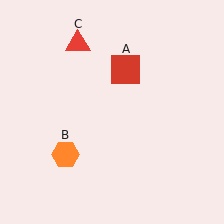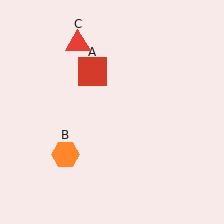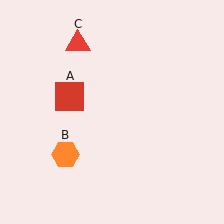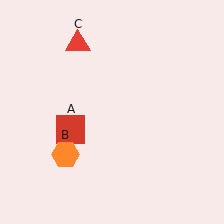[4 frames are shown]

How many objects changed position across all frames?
1 object changed position: red square (object A).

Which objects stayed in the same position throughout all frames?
Orange hexagon (object B) and red triangle (object C) remained stationary.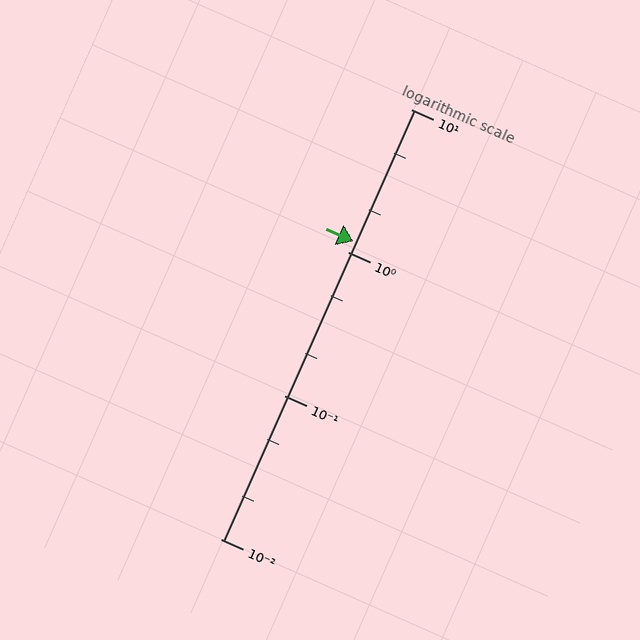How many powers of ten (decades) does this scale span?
The scale spans 3 decades, from 0.01 to 10.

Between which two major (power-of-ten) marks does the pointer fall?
The pointer is between 1 and 10.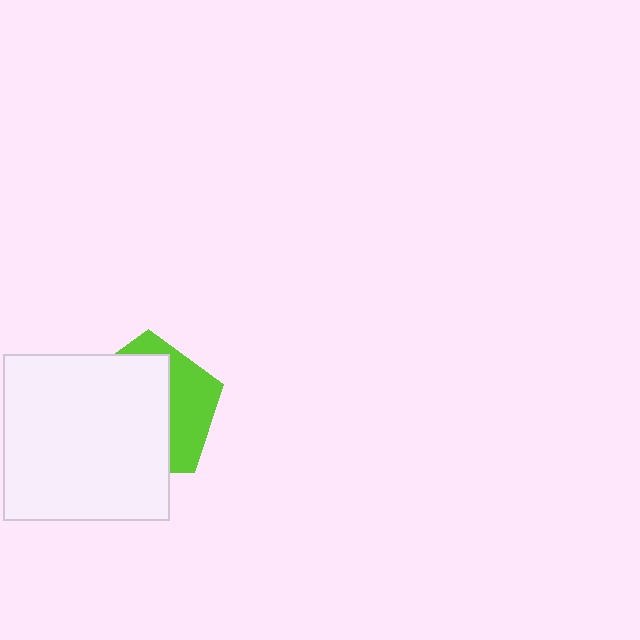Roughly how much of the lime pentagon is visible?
A small part of it is visible (roughly 36%).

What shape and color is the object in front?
The object in front is a white square.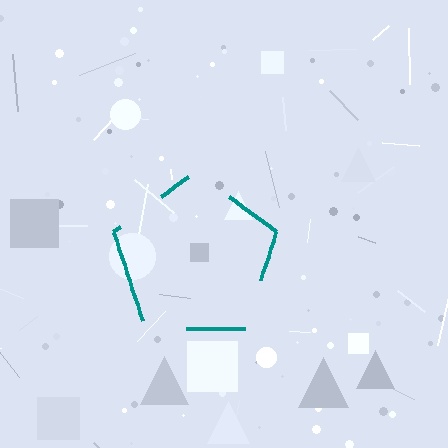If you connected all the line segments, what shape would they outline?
They would outline a pentagon.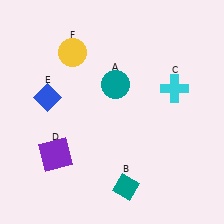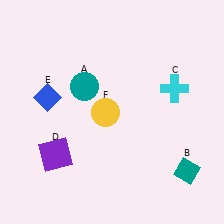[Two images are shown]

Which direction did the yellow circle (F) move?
The yellow circle (F) moved down.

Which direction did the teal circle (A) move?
The teal circle (A) moved left.